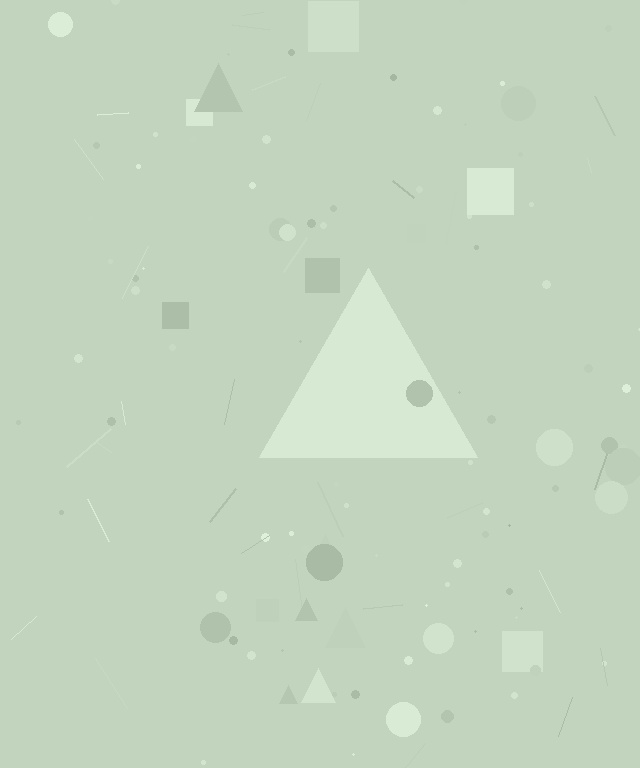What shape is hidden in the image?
A triangle is hidden in the image.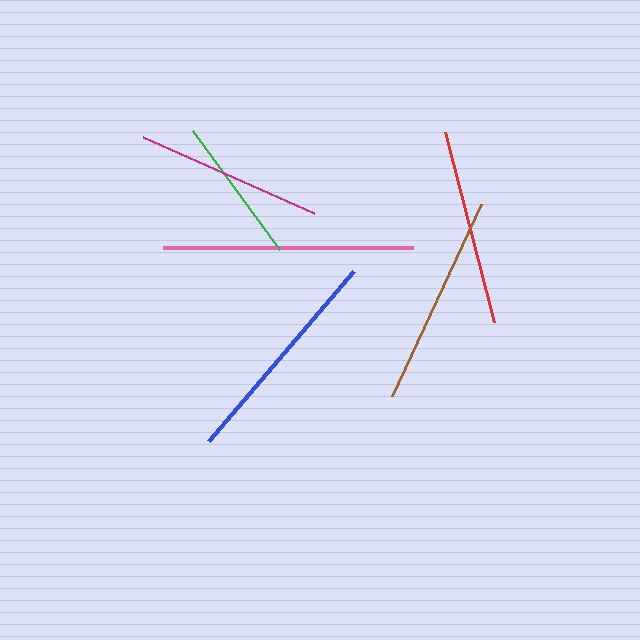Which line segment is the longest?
The pink line is the longest at approximately 250 pixels.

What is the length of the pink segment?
The pink segment is approximately 250 pixels long.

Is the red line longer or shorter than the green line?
The red line is longer than the green line.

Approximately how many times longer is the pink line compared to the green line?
The pink line is approximately 1.7 times the length of the green line.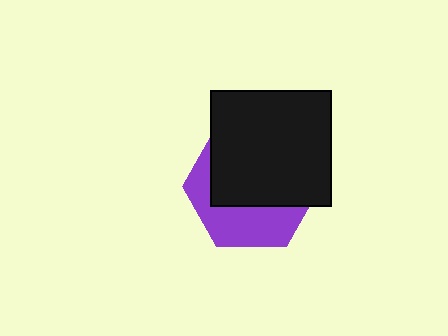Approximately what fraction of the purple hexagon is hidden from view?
Roughly 62% of the purple hexagon is hidden behind the black rectangle.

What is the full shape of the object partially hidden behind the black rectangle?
The partially hidden object is a purple hexagon.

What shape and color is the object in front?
The object in front is a black rectangle.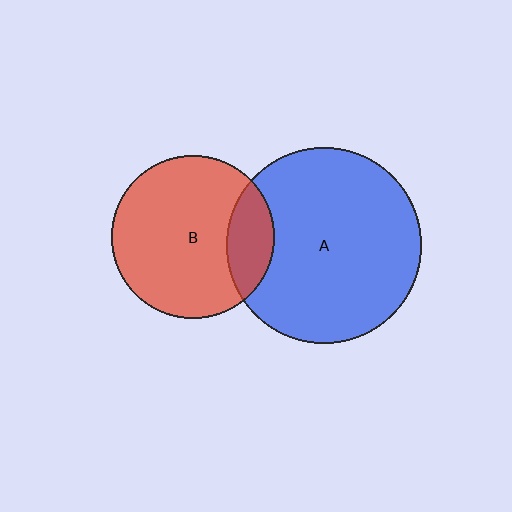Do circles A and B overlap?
Yes.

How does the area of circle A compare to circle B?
Approximately 1.4 times.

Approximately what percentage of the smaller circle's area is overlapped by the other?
Approximately 20%.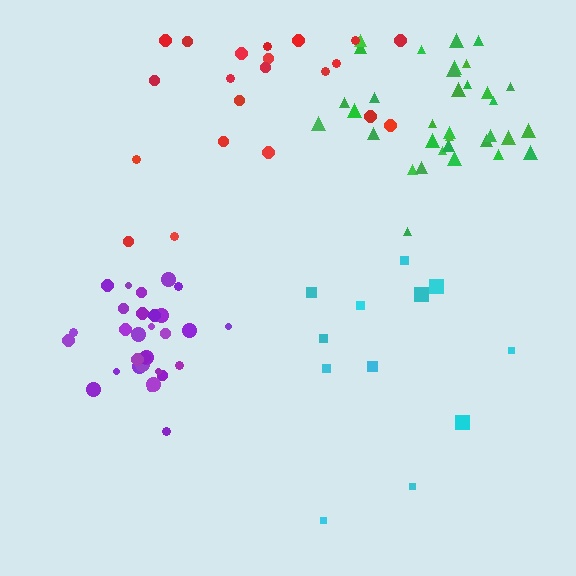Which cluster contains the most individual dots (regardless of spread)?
Green (34).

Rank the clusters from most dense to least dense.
purple, green, red, cyan.